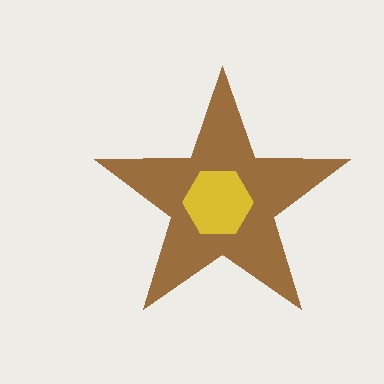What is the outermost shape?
The brown star.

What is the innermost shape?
The yellow hexagon.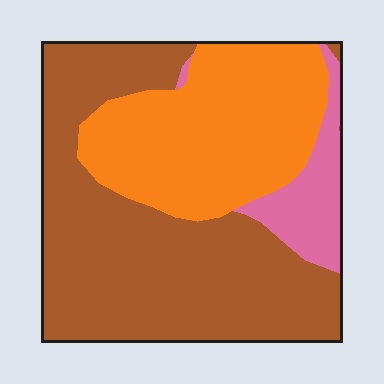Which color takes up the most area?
Brown, at roughly 55%.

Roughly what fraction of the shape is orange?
Orange covers around 35% of the shape.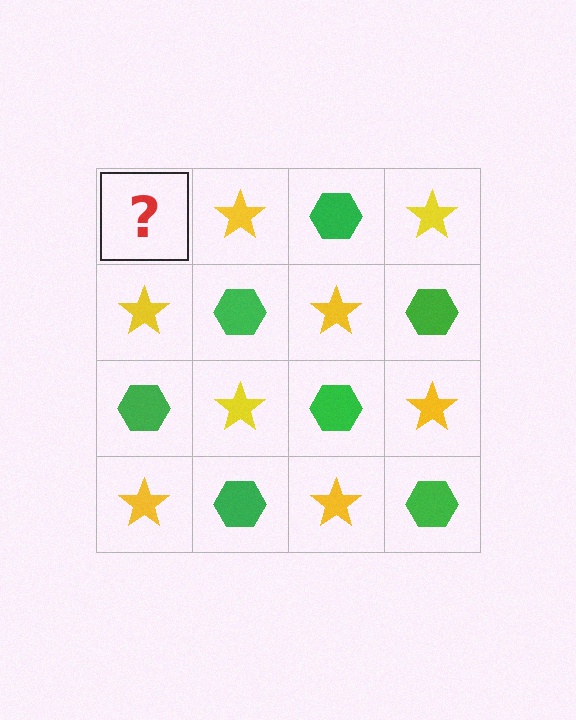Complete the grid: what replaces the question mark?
The question mark should be replaced with a green hexagon.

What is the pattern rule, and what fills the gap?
The rule is that it alternates green hexagon and yellow star in a checkerboard pattern. The gap should be filled with a green hexagon.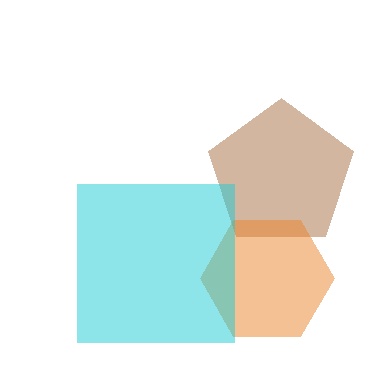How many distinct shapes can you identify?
There are 3 distinct shapes: a brown pentagon, an orange hexagon, a cyan square.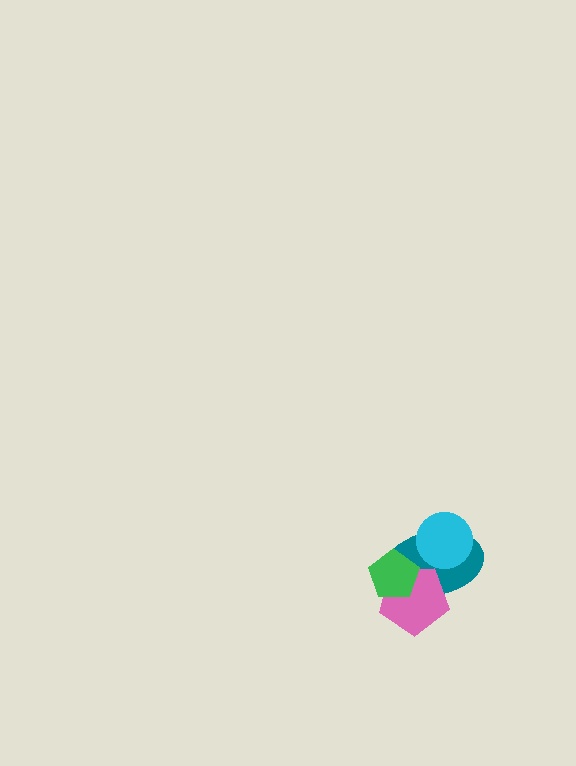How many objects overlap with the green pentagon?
2 objects overlap with the green pentagon.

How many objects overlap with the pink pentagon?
2 objects overlap with the pink pentagon.